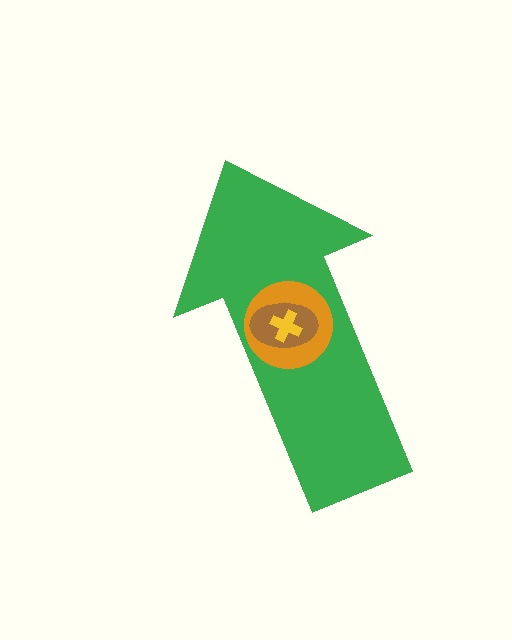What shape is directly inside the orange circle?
The brown ellipse.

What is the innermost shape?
The yellow cross.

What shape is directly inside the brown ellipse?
The yellow cross.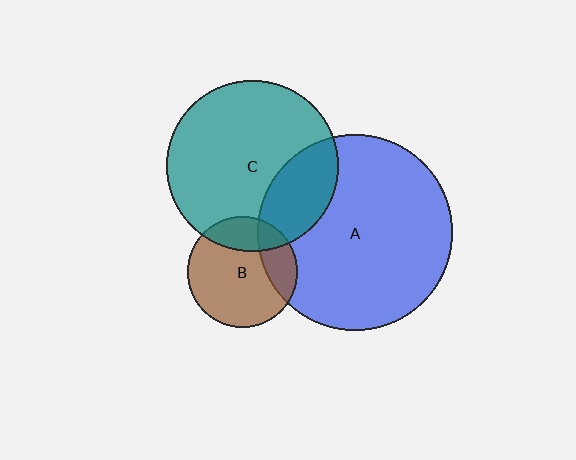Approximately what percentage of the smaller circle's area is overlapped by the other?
Approximately 20%.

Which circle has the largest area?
Circle A (blue).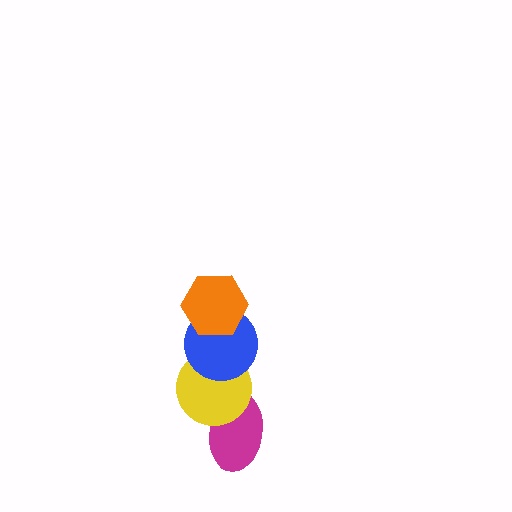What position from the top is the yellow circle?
The yellow circle is 3rd from the top.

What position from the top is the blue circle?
The blue circle is 2nd from the top.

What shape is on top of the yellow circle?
The blue circle is on top of the yellow circle.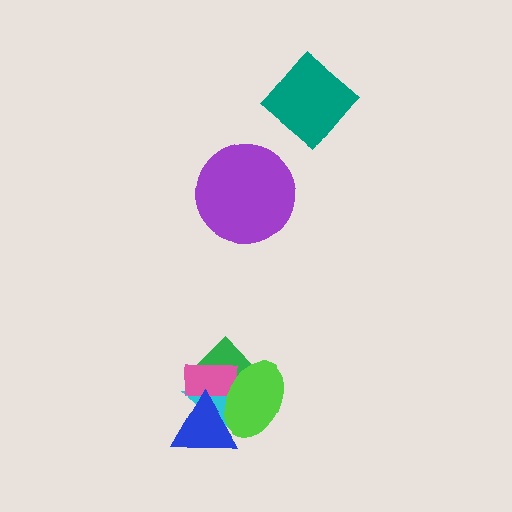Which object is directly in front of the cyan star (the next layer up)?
The pink rectangle is directly in front of the cyan star.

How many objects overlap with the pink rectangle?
4 objects overlap with the pink rectangle.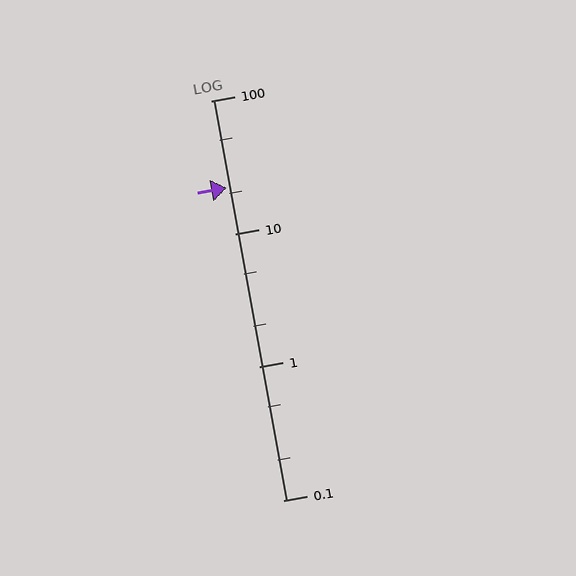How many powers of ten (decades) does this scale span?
The scale spans 3 decades, from 0.1 to 100.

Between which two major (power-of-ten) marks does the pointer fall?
The pointer is between 10 and 100.